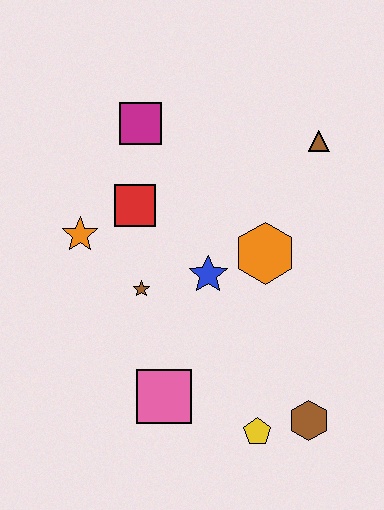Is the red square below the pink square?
No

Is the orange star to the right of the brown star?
No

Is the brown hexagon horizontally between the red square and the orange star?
No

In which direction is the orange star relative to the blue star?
The orange star is to the left of the blue star.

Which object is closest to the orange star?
The red square is closest to the orange star.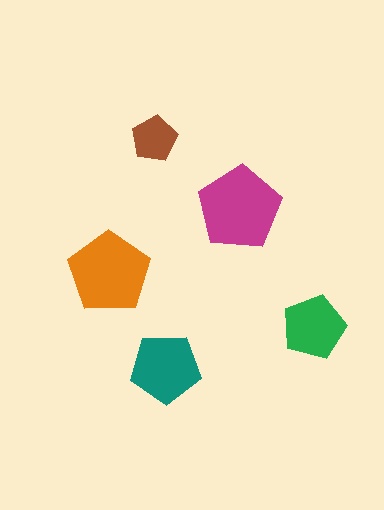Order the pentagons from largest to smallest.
the magenta one, the orange one, the teal one, the green one, the brown one.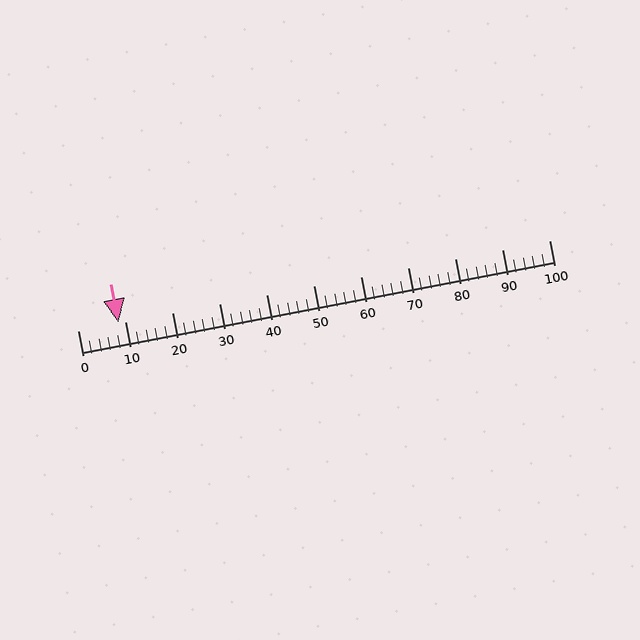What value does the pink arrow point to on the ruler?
The pink arrow points to approximately 9.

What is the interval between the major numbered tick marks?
The major tick marks are spaced 10 units apart.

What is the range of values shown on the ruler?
The ruler shows values from 0 to 100.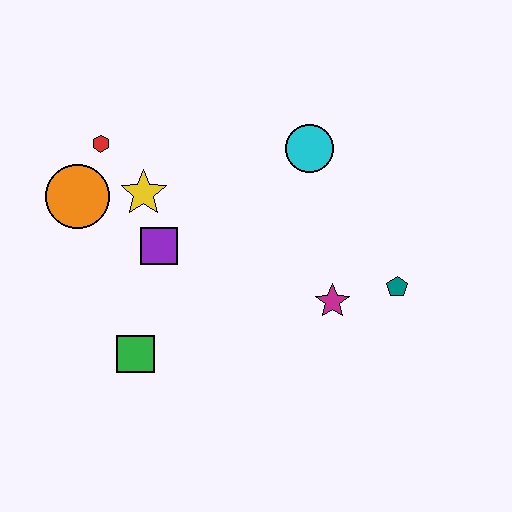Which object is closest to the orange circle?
The red hexagon is closest to the orange circle.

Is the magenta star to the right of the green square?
Yes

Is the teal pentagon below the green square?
No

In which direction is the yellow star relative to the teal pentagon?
The yellow star is to the left of the teal pentagon.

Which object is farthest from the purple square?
The teal pentagon is farthest from the purple square.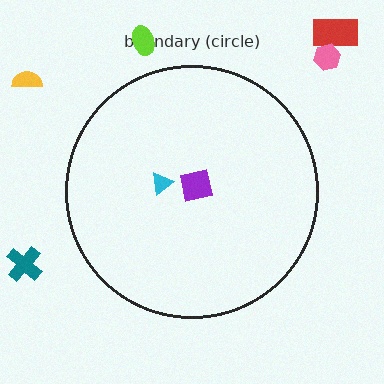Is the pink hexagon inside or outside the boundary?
Outside.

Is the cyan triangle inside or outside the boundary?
Inside.